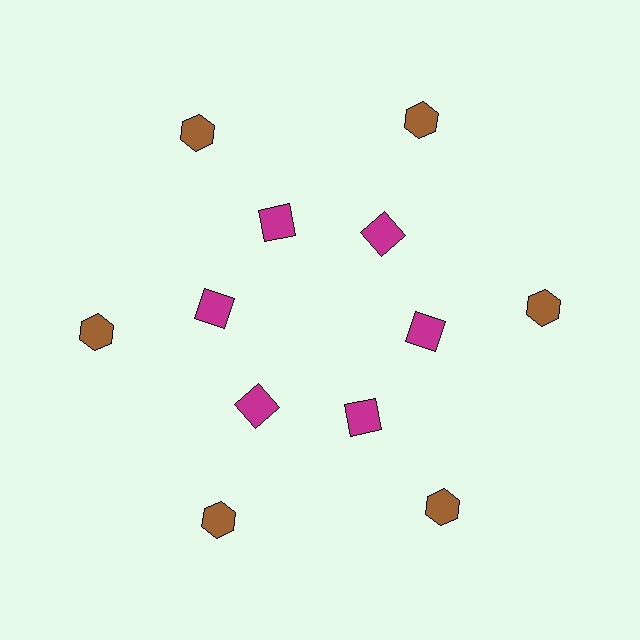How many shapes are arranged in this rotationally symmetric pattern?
There are 12 shapes, arranged in 6 groups of 2.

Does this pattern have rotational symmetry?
Yes, this pattern has 6-fold rotational symmetry. It looks the same after rotating 60 degrees around the center.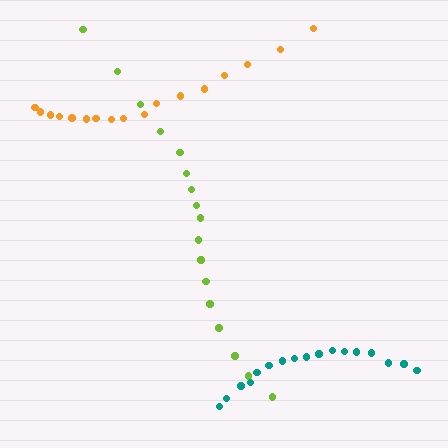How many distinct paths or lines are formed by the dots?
There are 3 distinct paths.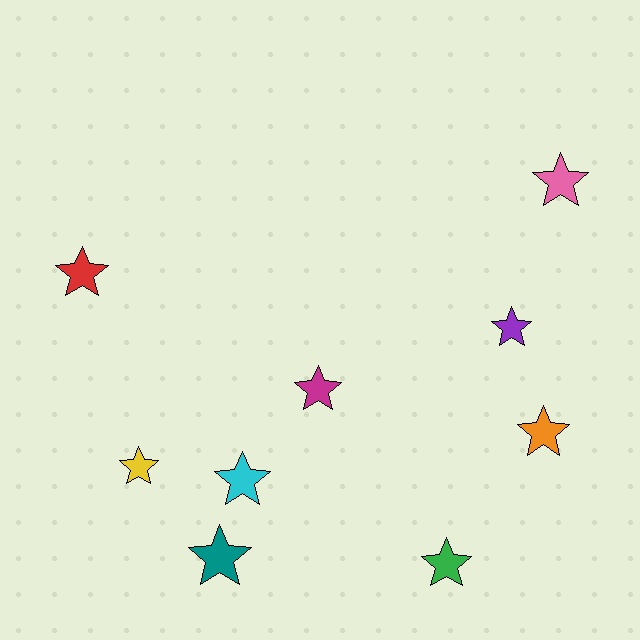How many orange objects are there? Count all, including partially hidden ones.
There is 1 orange object.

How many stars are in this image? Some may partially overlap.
There are 9 stars.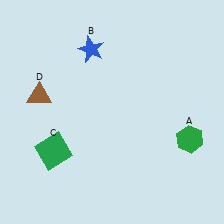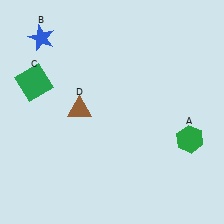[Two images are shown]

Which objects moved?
The objects that moved are: the blue star (B), the green square (C), the brown triangle (D).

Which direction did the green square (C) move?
The green square (C) moved up.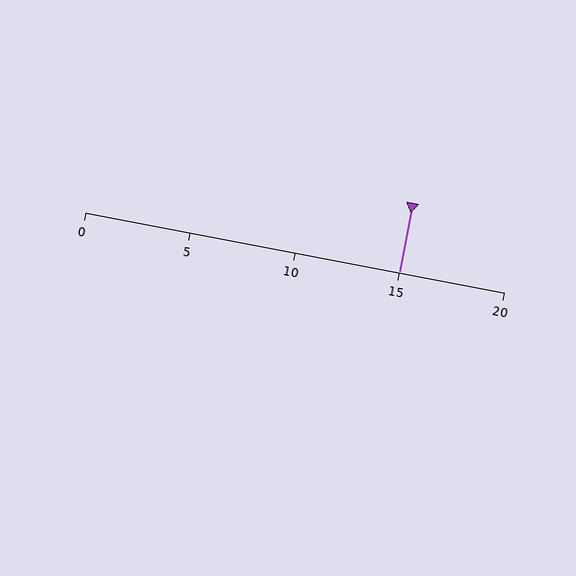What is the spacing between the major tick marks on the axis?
The major ticks are spaced 5 apart.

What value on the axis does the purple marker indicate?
The marker indicates approximately 15.